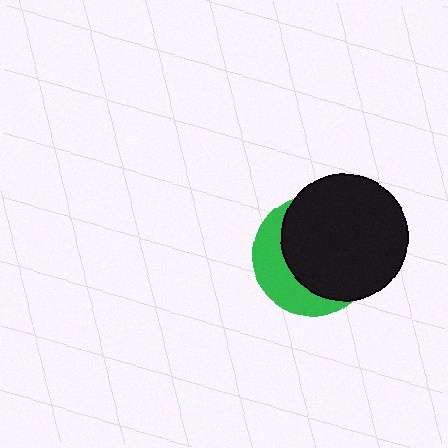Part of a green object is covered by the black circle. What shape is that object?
It is a circle.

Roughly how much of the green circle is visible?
A small part of it is visible (roughly 34%).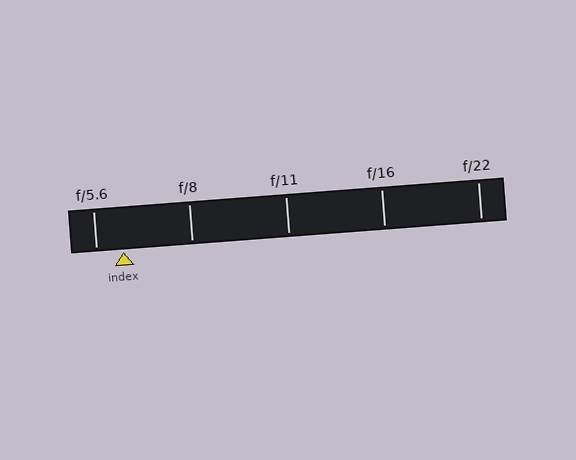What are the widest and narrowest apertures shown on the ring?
The widest aperture shown is f/5.6 and the narrowest is f/22.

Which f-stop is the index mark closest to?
The index mark is closest to f/5.6.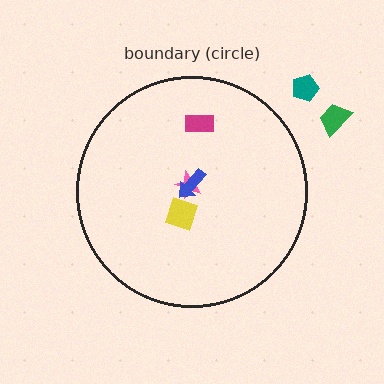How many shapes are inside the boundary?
4 inside, 2 outside.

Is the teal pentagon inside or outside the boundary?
Outside.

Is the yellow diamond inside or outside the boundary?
Inside.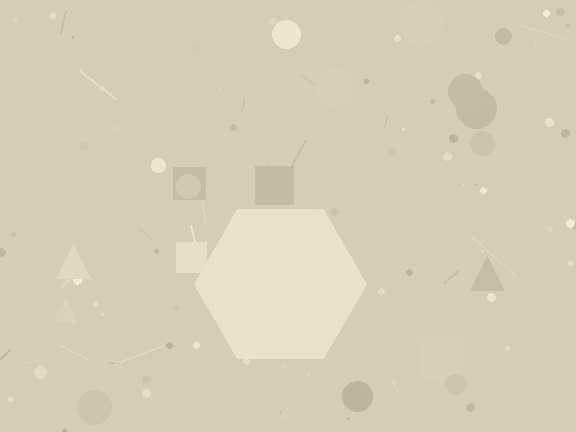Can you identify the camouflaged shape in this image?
The camouflaged shape is a hexagon.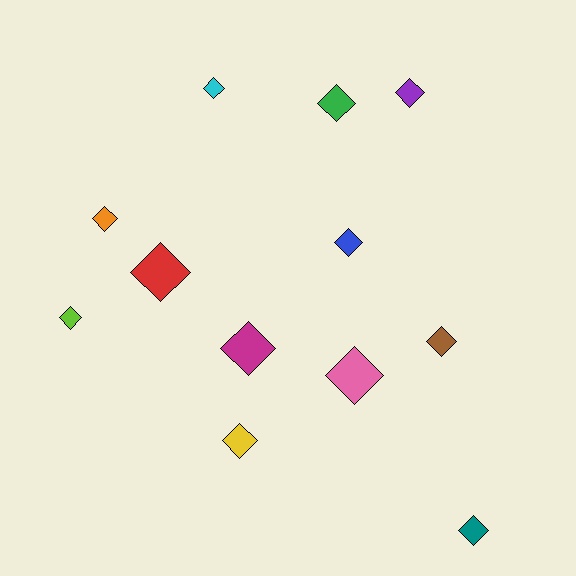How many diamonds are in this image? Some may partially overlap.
There are 12 diamonds.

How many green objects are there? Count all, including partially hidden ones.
There is 1 green object.